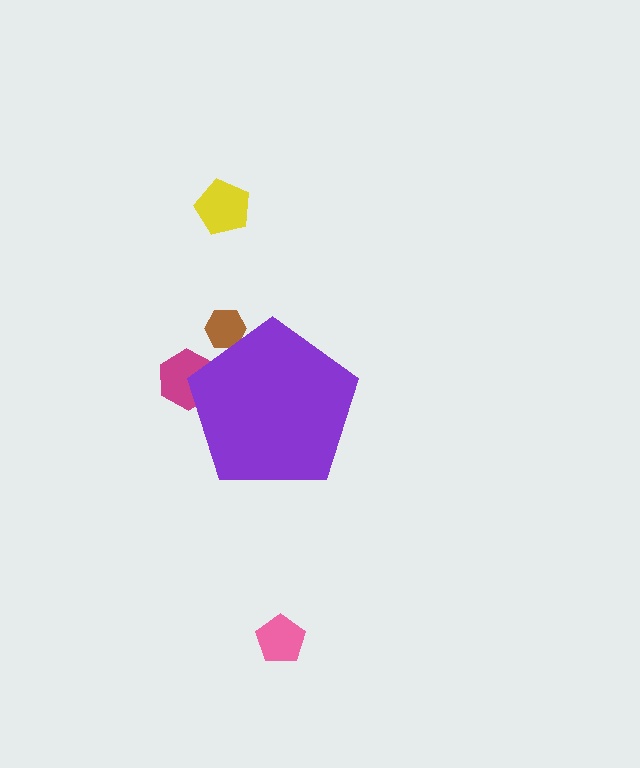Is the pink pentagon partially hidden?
No, the pink pentagon is fully visible.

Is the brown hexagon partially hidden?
Yes, the brown hexagon is partially hidden behind the purple pentagon.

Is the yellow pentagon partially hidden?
No, the yellow pentagon is fully visible.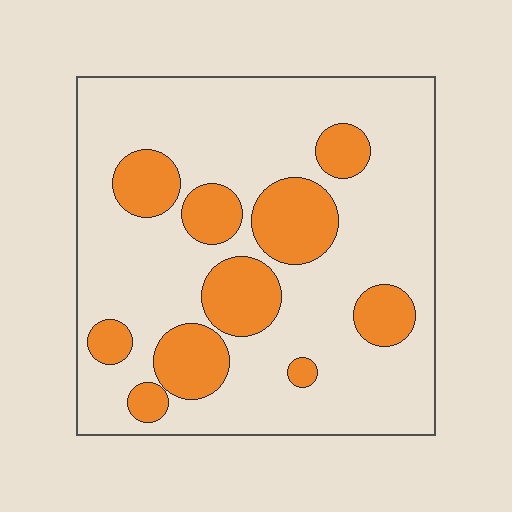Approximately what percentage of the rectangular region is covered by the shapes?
Approximately 25%.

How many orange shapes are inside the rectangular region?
10.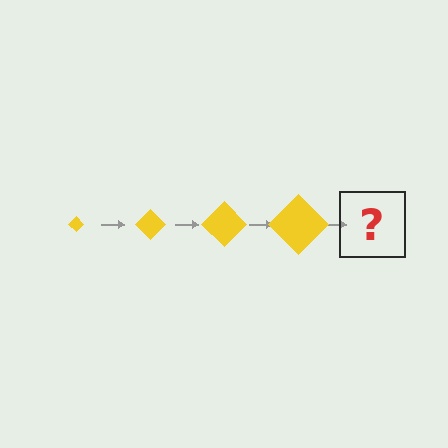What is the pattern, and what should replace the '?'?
The pattern is that the diamond gets progressively larger each step. The '?' should be a yellow diamond, larger than the previous one.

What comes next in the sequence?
The next element should be a yellow diamond, larger than the previous one.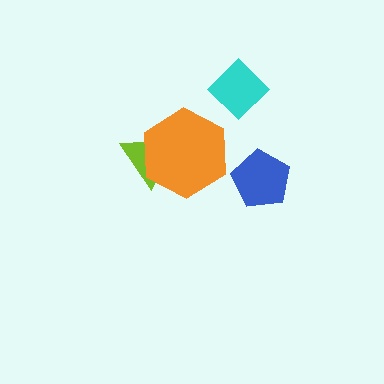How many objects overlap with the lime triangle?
1 object overlaps with the lime triangle.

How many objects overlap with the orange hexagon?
1 object overlaps with the orange hexagon.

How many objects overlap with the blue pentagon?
0 objects overlap with the blue pentagon.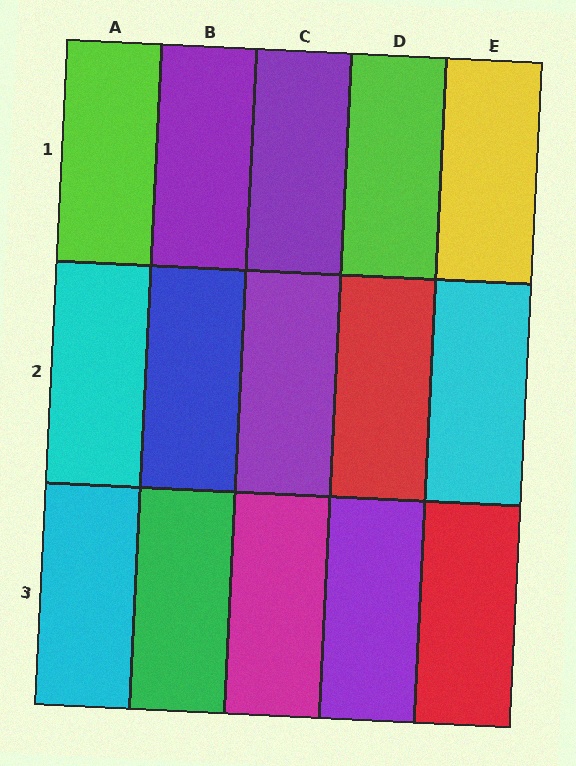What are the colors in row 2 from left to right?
Cyan, blue, purple, red, cyan.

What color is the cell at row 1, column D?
Lime.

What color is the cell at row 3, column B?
Green.